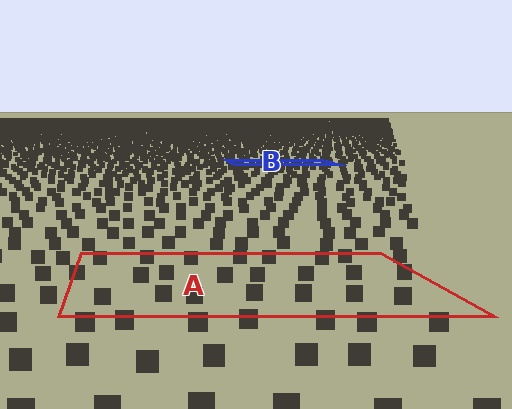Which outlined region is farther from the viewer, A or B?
Region B is farther from the viewer — the texture elements inside it appear smaller and more densely packed.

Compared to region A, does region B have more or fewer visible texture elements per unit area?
Region B has more texture elements per unit area — they are packed more densely because it is farther away.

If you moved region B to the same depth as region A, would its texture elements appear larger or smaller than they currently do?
They would appear larger. At a closer depth, the same texture elements are projected at a bigger on-screen size.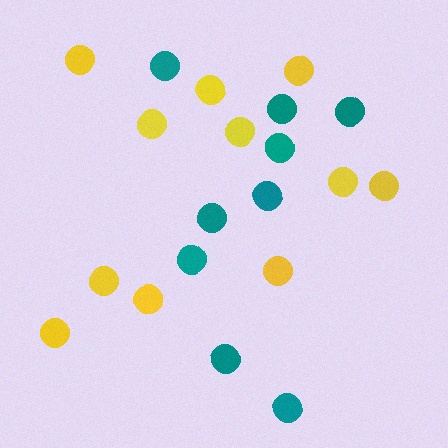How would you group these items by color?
There are 2 groups: one group of yellow circles (11) and one group of teal circles (9).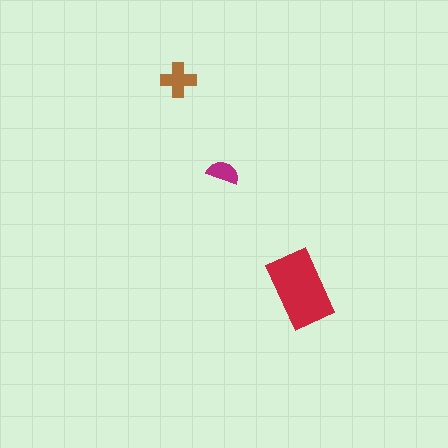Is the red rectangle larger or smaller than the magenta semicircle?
Larger.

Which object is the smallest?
The magenta semicircle.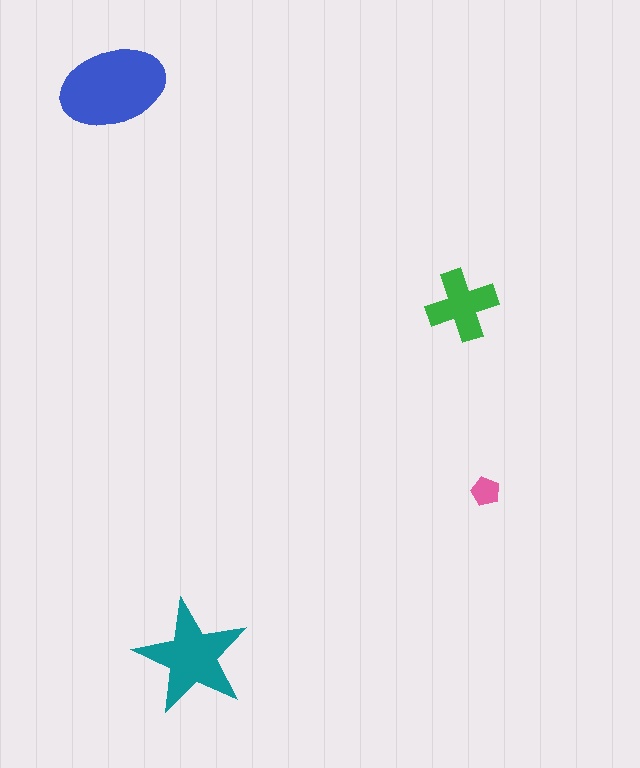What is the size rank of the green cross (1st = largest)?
3rd.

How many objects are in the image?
There are 4 objects in the image.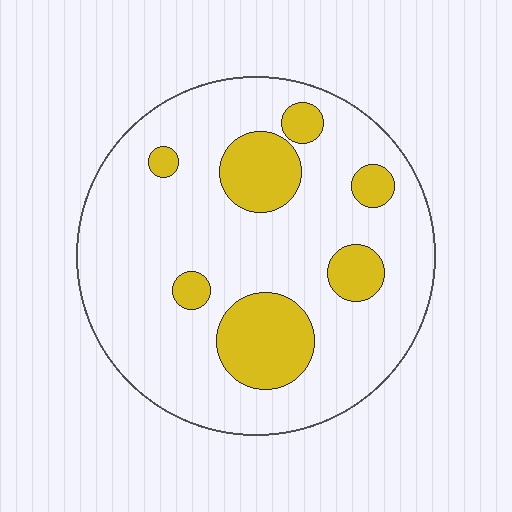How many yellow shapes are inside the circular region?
7.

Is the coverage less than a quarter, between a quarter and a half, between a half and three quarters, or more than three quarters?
Less than a quarter.